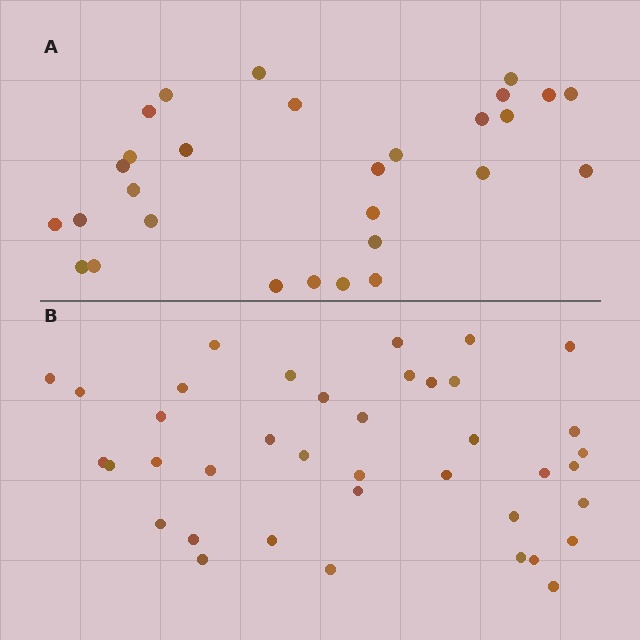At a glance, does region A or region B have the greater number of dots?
Region B (the bottom region) has more dots.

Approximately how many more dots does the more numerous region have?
Region B has roughly 10 or so more dots than region A.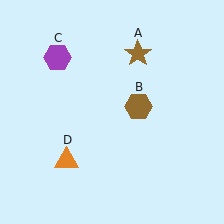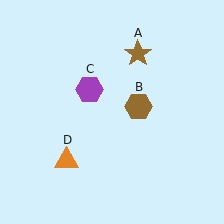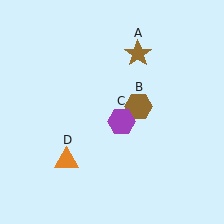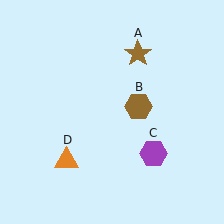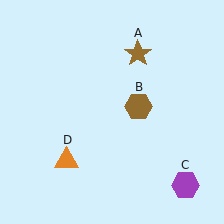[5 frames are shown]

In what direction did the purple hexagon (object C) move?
The purple hexagon (object C) moved down and to the right.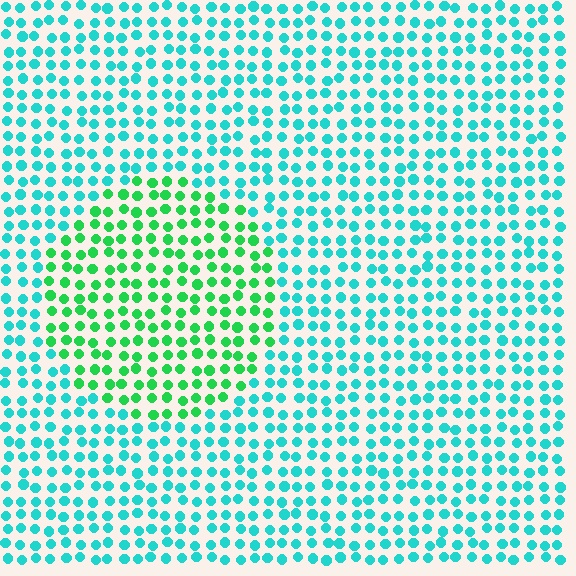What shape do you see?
I see a circle.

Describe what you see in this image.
The image is filled with small cyan elements in a uniform arrangement. A circle-shaped region is visible where the elements are tinted to a slightly different hue, forming a subtle color boundary.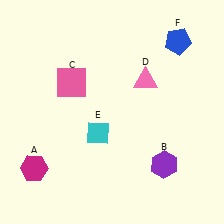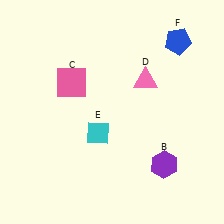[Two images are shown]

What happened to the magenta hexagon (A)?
The magenta hexagon (A) was removed in Image 2. It was in the bottom-left area of Image 1.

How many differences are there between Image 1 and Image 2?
There is 1 difference between the two images.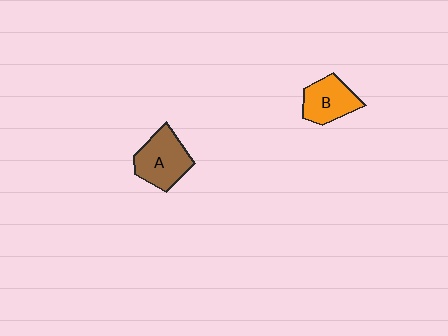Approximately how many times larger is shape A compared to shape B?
Approximately 1.2 times.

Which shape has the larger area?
Shape A (brown).